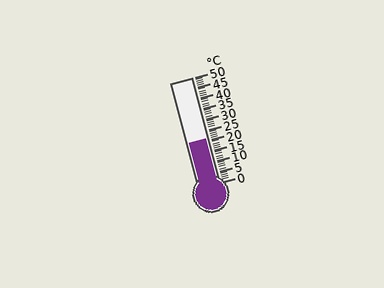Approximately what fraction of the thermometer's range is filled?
The thermometer is filled to approximately 40% of its range.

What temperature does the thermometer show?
The thermometer shows approximately 21°C.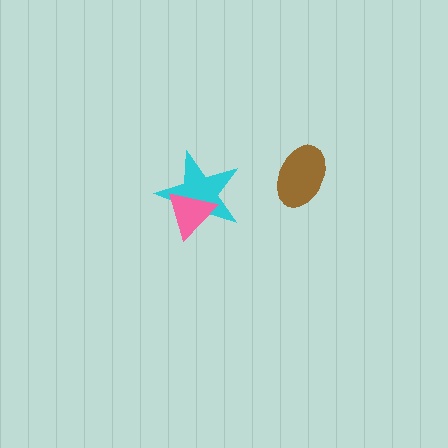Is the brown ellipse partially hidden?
No, no other shape covers it.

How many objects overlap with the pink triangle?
1 object overlaps with the pink triangle.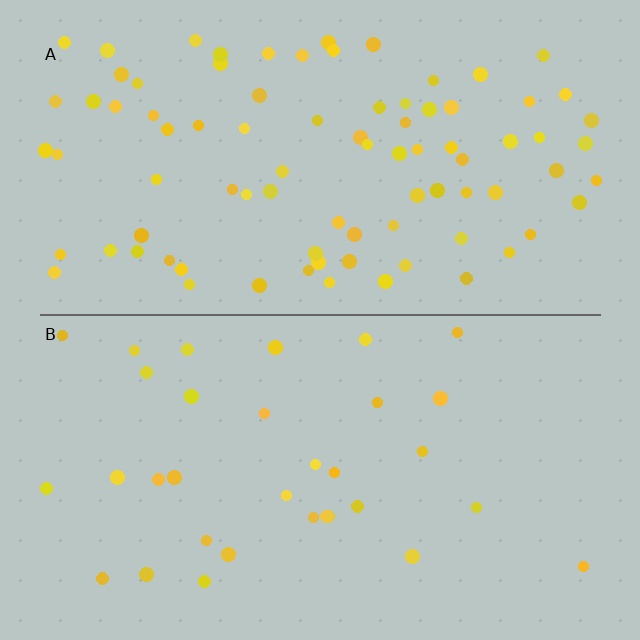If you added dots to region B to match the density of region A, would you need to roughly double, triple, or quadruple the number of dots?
Approximately triple.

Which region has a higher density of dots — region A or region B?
A (the top).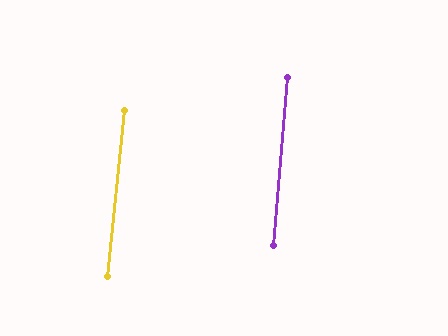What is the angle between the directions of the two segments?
Approximately 1 degree.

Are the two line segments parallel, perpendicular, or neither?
Parallel — their directions differ by only 1.1°.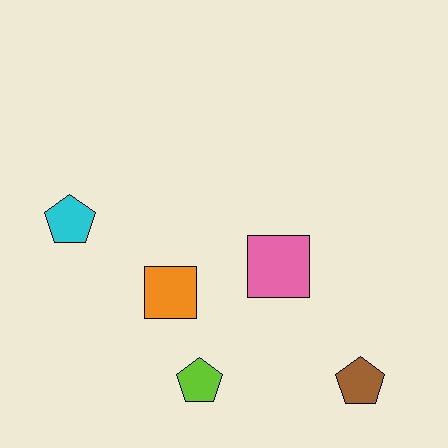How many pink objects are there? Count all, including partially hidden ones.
There is 1 pink object.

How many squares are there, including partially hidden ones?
There are 2 squares.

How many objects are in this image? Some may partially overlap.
There are 5 objects.